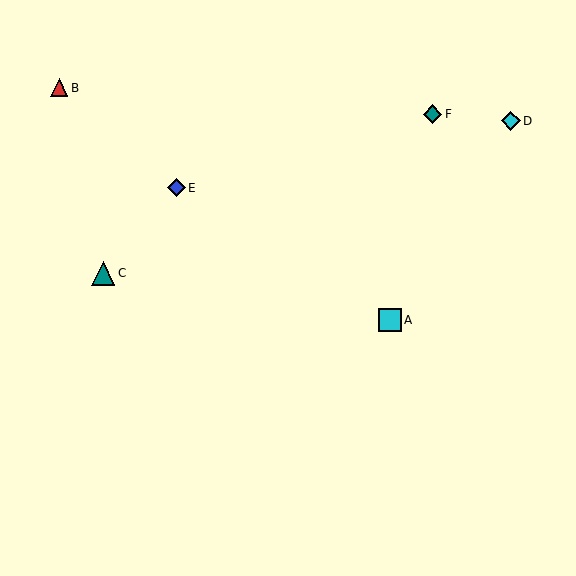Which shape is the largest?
The teal triangle (labeled C) is the largest.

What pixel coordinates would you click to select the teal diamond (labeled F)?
Click at (433, 114) to select the teal diamond F.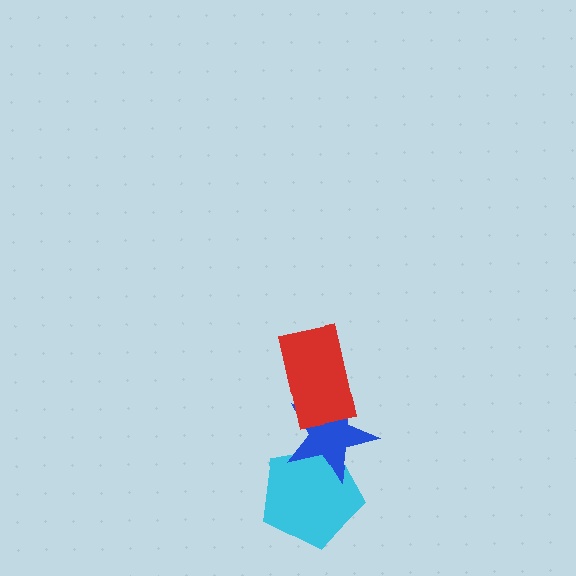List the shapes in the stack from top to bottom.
From top to bottom: the red rectangle, the blue star, the cyan pentagon.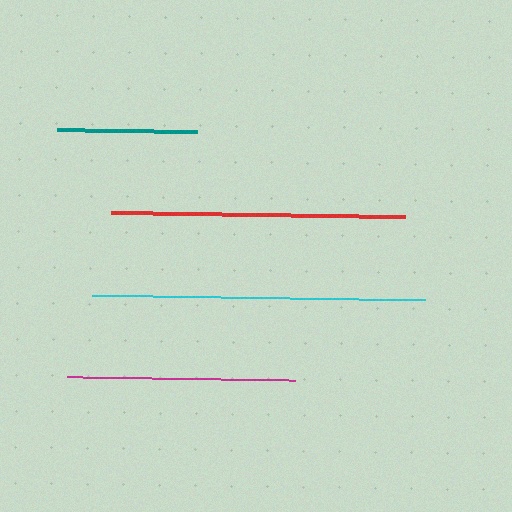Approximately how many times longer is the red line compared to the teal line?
The red line is approximately 2.1 times the length of the teal line.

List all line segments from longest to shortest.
From longest to shortest: cyan, red, magenta, teal.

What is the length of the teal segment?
The teal segment is approximately 140 pixels long.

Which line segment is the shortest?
The teal line is the shortest at approximately 140 pixels.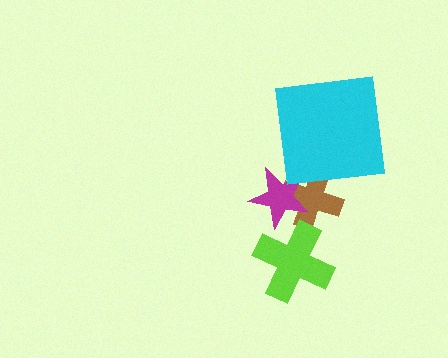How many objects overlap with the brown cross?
2 objects overlap with the brown cross.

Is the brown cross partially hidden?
Yes, it is partially covered by another shape.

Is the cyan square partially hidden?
No, no other shape covers it.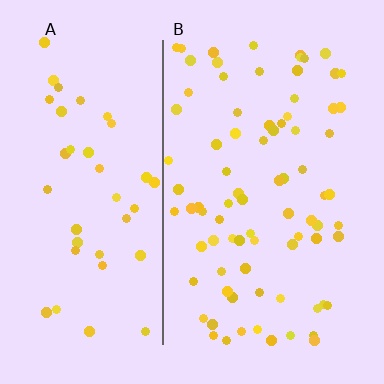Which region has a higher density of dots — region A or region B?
B (the right).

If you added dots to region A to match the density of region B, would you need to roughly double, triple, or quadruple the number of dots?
Approximately double.